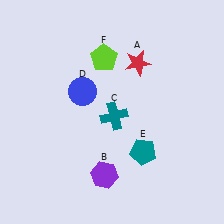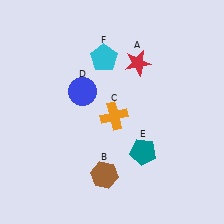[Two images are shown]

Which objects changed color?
B changed from purple to brown. C changed from teal to orange. F changed from lime to cyan.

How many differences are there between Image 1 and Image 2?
There are 3 differences between the two images.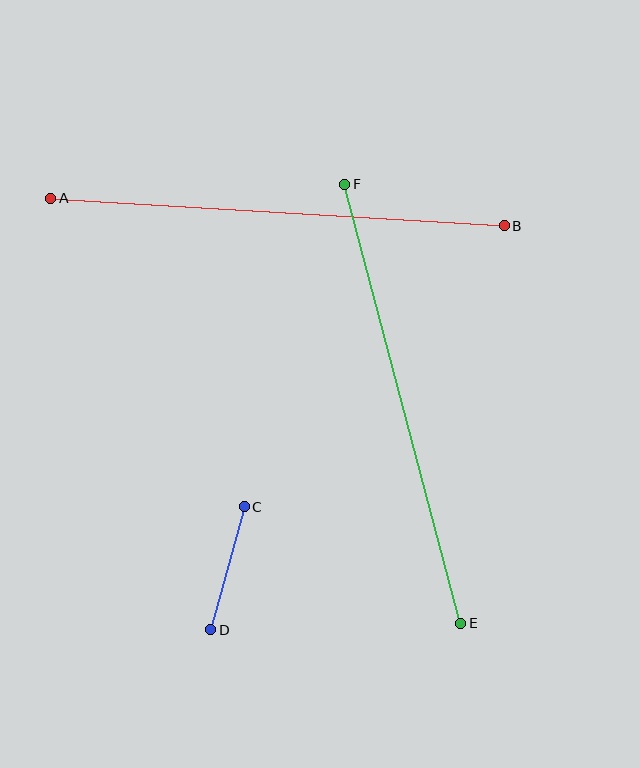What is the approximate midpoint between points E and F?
The midpoint is at approximately (403, 404) pixels.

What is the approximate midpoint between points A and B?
The midpoint is at approximately (277, 212) pixels.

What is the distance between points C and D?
The distance is approximately 127 pixels.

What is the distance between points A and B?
The distance is approximately 454 pixels.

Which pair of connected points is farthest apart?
Points A and B are farthest apart.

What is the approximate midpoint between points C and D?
The midpoint is at approximately (227, 568) pixels.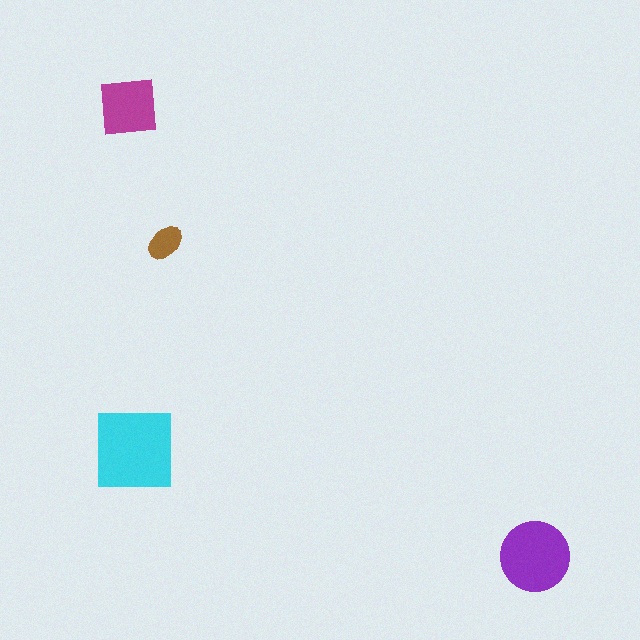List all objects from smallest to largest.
The brown ellipse, the magenta square, the purple circle, the cyan square.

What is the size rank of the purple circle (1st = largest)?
2nd.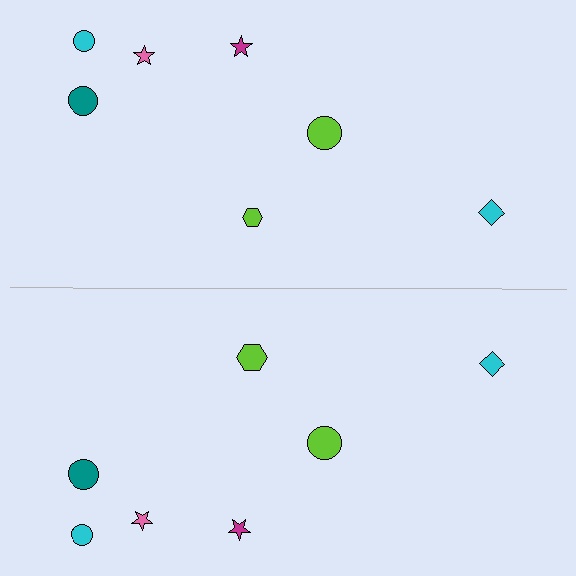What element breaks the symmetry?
The lime hexagon on the bottom side has a different size than its mirror counterpart.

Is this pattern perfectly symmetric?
No, the pattern is not perfectly symmetric. The lime hexagon on the bottom side has a different size than its mirror counterpart.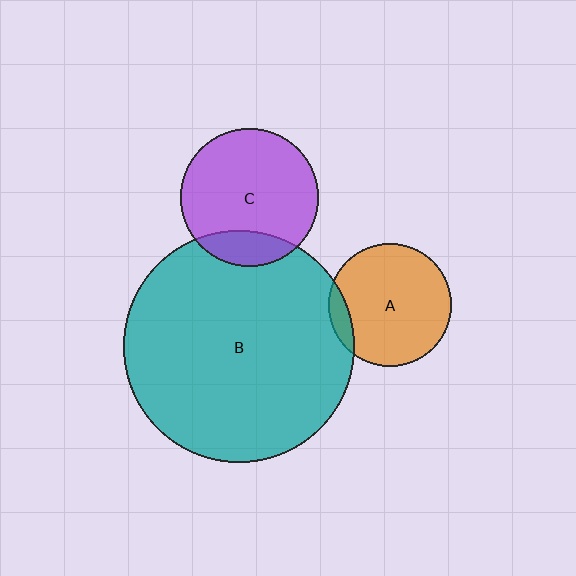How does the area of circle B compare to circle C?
Approximately 2.8 times.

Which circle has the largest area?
Circle B (teal).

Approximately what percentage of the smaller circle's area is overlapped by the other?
Approximately 15%.